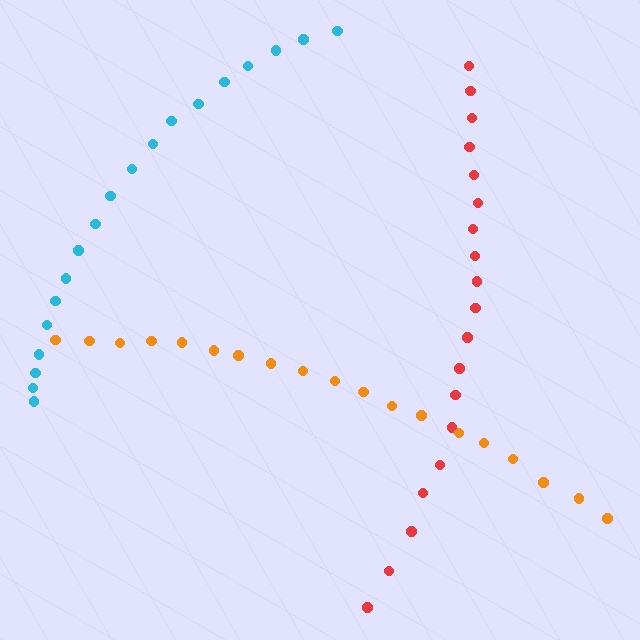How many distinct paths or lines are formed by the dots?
There are 3 distinct paths.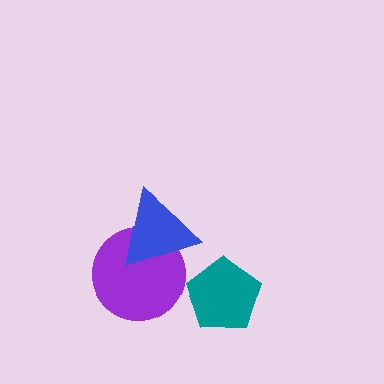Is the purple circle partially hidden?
Yes, it is partially covered by another shape.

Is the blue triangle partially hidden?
No, no other shape covers it.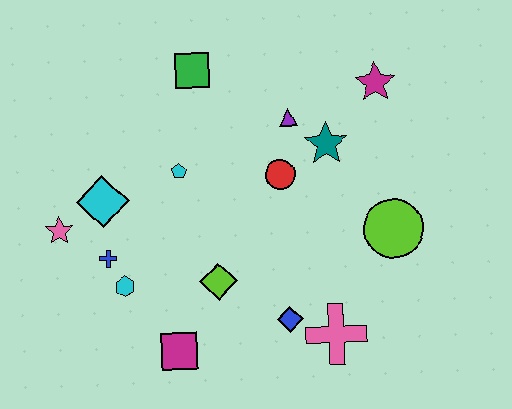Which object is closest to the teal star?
The purple triangle is closest to the teal star.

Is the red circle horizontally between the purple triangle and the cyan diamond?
Yes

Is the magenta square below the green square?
Yes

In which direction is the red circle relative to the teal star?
The red circle is to the left of the teal star.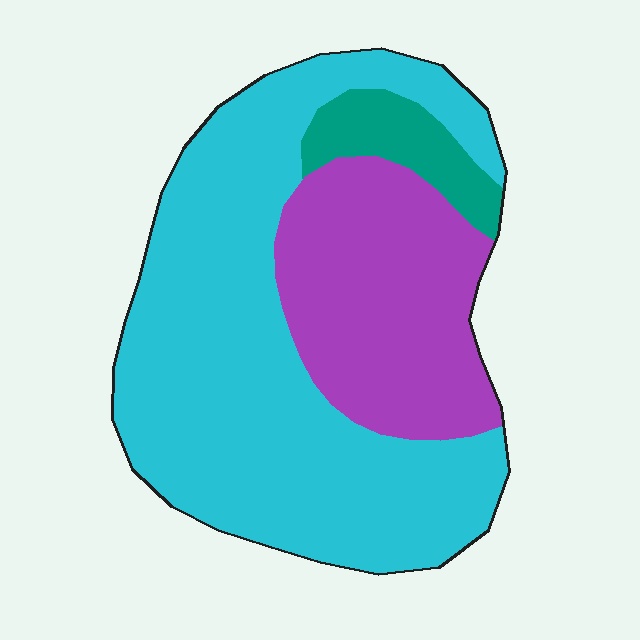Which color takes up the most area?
Cyan, at roughly 65%.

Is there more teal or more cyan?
Cyan.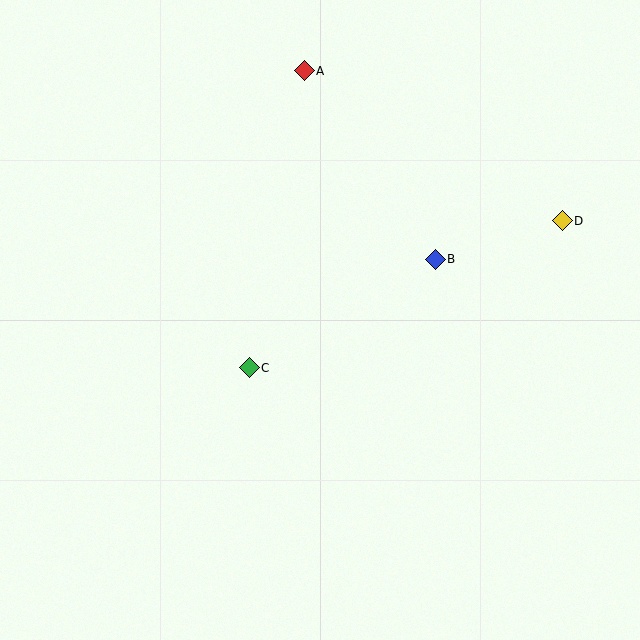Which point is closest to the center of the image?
Point C at (249, 368) is closest to the center.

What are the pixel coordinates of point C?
Point C is at (249, 368).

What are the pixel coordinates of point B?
Point B is at (435, 259).